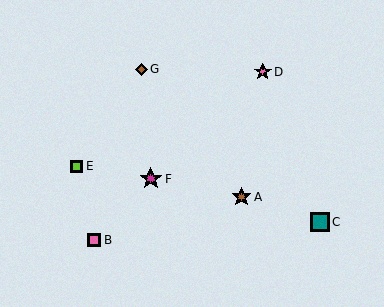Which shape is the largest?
The magenta star (labeled F) is the largest.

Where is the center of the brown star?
The center of the brown star is at (242, 197).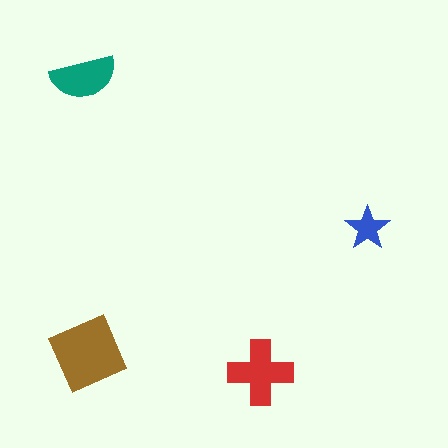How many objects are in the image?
There are 4 objects in the image.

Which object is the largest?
The brown diamond.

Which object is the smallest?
The blue star.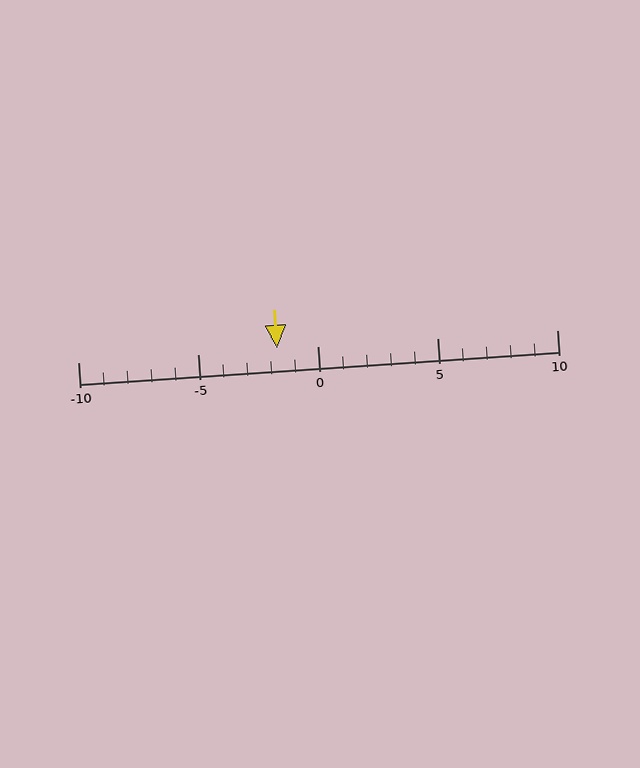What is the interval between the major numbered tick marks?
The major tick marks are spaced 5 units apart.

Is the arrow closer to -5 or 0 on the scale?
The arrow is closer to 0.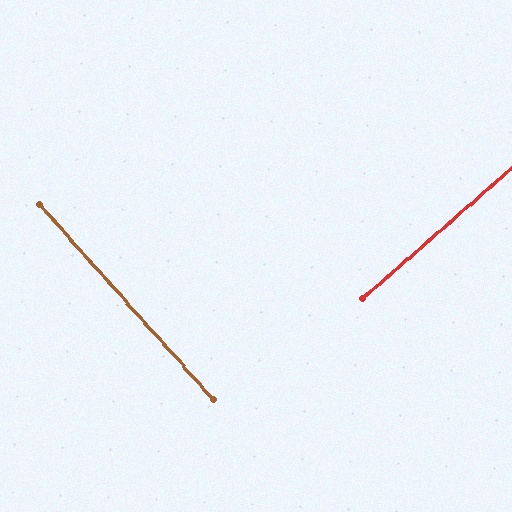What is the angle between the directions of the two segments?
Approximately 89 degrees.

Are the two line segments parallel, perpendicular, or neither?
Perpendicular — they meet at approximately 89°.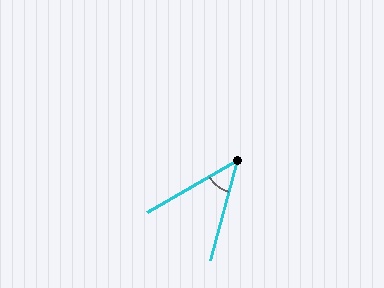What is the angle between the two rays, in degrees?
Approximately 45 degrees.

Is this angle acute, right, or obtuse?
It is acute.